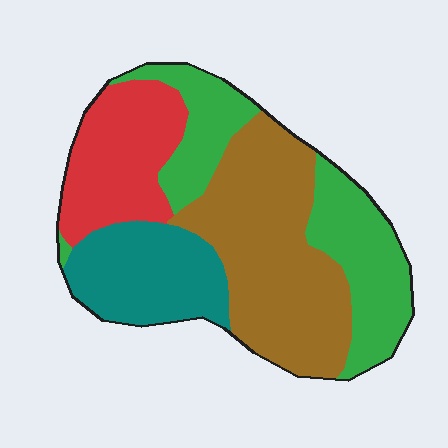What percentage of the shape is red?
Red covers about 20% of the shape.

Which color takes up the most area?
Brown, at roughly 35%.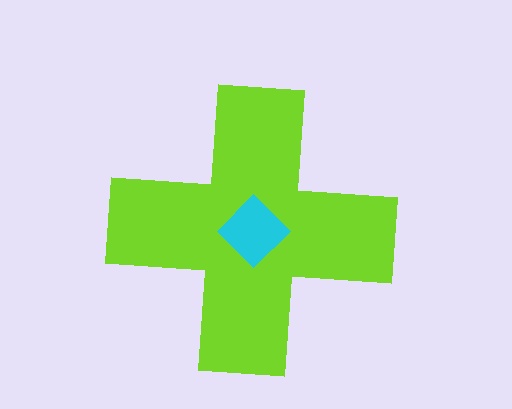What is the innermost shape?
The cyan diamond.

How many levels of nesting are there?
2.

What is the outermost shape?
The lime cross.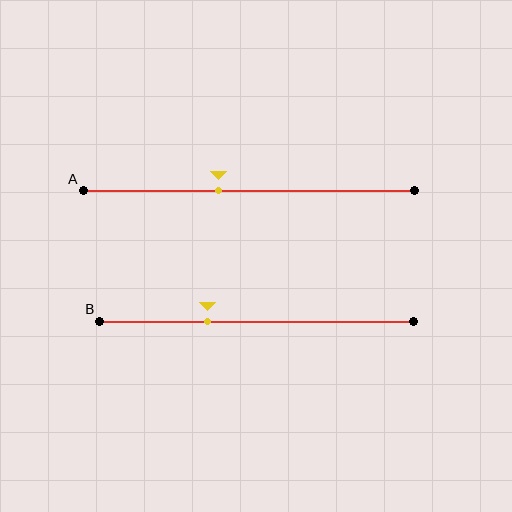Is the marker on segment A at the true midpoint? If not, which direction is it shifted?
No, the marker on segment A is shifted to the left by about 9% of the segment length.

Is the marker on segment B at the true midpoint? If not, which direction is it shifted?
No, the marker on segment B is shifted to the left by about 16% of the segment length.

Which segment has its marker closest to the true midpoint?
Segment A has its marker closest to the true midpoint.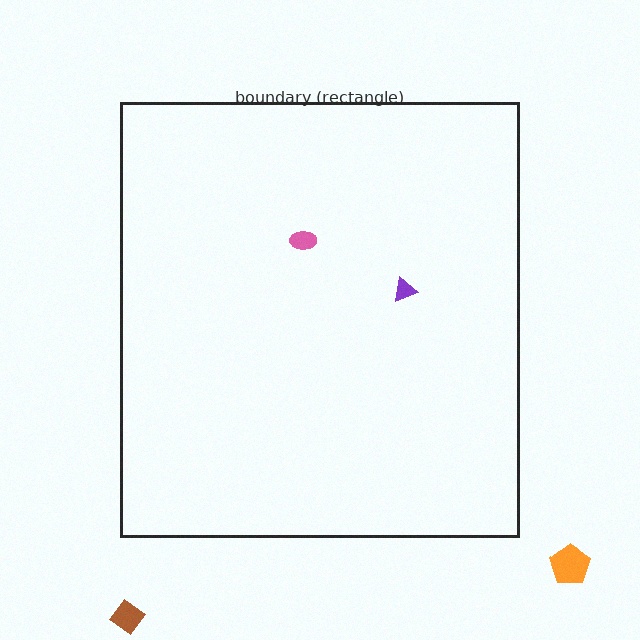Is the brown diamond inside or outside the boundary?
Outside.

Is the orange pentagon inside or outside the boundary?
Outside.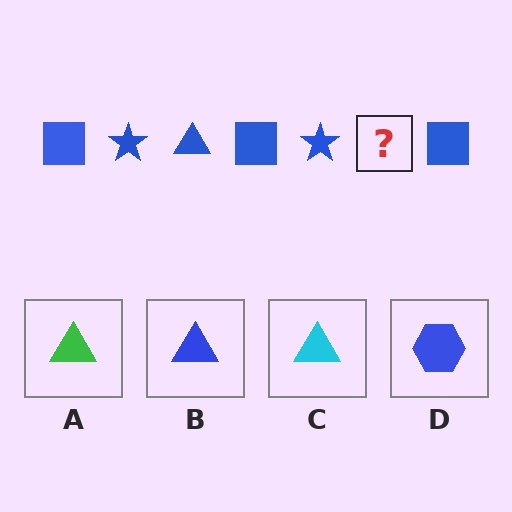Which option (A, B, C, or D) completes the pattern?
B.